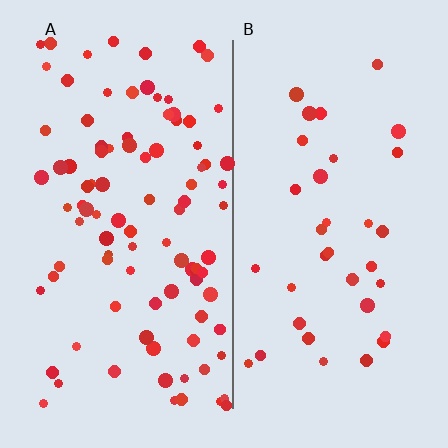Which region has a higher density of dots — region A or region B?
A (the left).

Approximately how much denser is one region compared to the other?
Approximately 2.7× — region A over region B.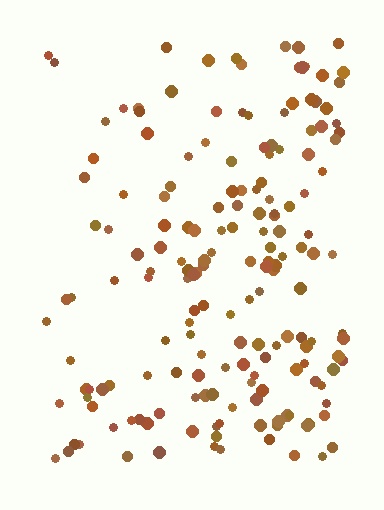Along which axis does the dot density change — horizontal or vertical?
Horizontal.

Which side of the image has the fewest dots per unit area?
The left.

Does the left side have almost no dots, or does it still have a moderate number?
Still a moderate number, just noticeably fewer than the right.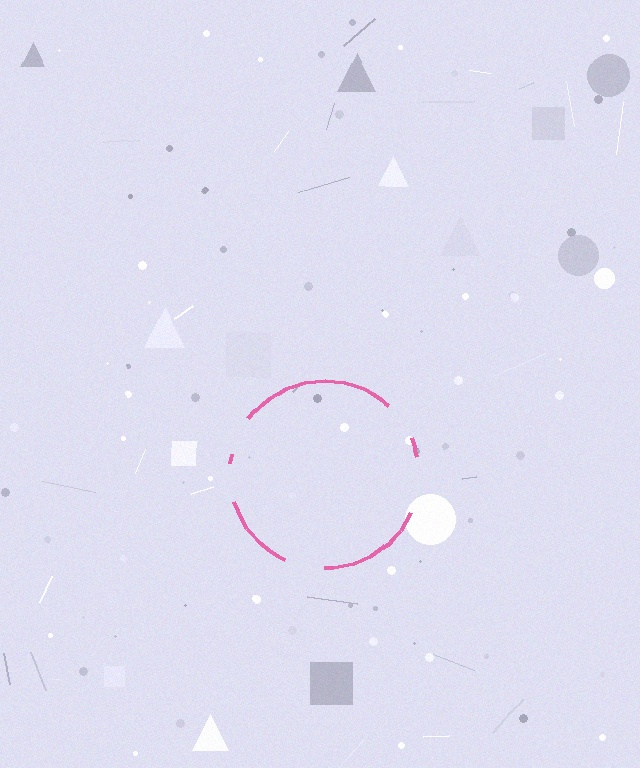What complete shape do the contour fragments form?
The contour fragments form a circle.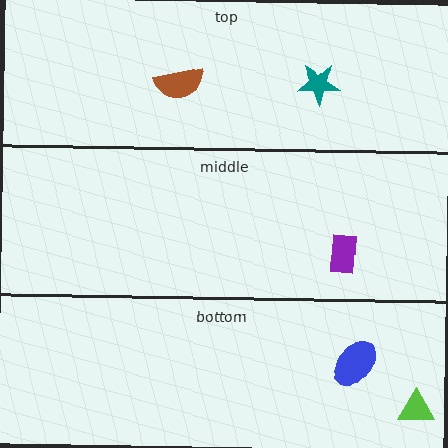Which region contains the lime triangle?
The bottom region.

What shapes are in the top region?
The brown semicircle, the teal star.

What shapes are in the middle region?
The purple rectangle.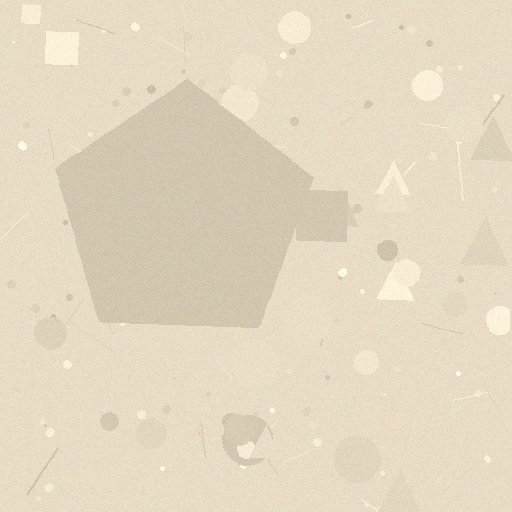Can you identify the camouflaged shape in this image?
The camouflaged shape is a pentagon.